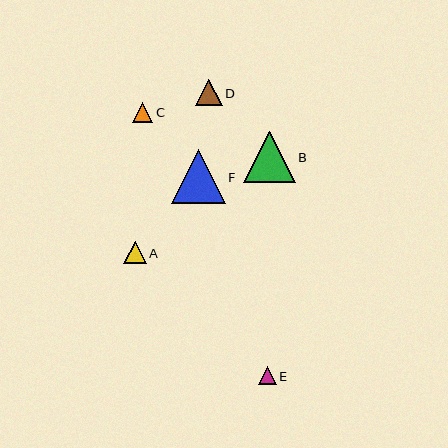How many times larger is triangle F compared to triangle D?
Triangle F is approximately 2.0 times the size of triangle D.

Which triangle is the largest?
Triangle F is the largest with a size of approximately 54 pixels.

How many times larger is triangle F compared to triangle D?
Triangle F is approximately 2.0 times the size of triangle D.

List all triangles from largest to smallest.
From largest to smallest: F, B, D, A, C, E.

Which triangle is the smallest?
Triangle E is the smallest with a size of approximately 18 pixels.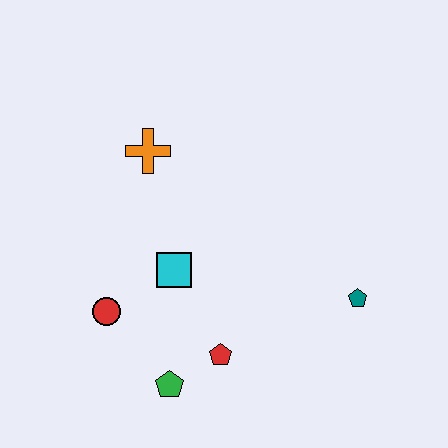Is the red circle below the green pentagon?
No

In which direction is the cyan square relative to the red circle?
The cyan square is to the right of the red circle.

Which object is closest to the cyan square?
The red circle is closest to the cyan square.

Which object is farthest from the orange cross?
The teal pentagon is farthest from the orange cross.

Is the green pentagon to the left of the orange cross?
No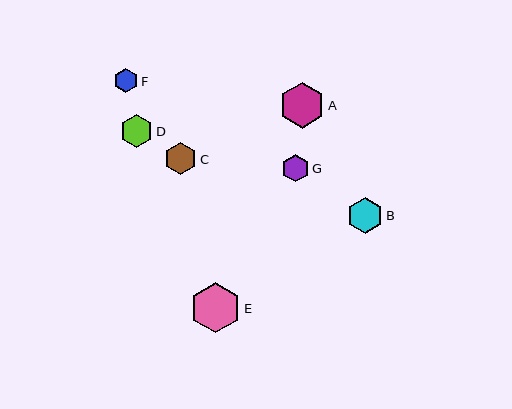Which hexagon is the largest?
Hexagon E is the largest with a size of approximately 50 pixels.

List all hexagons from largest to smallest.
From largest to smallest: E, A, B, D, C, G, F.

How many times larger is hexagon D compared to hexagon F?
Hexagon D is approximately 1.3 times the size of hexagon F.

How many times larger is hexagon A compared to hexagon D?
Hexagon A is approximately 1.4 times the size of hexagon D.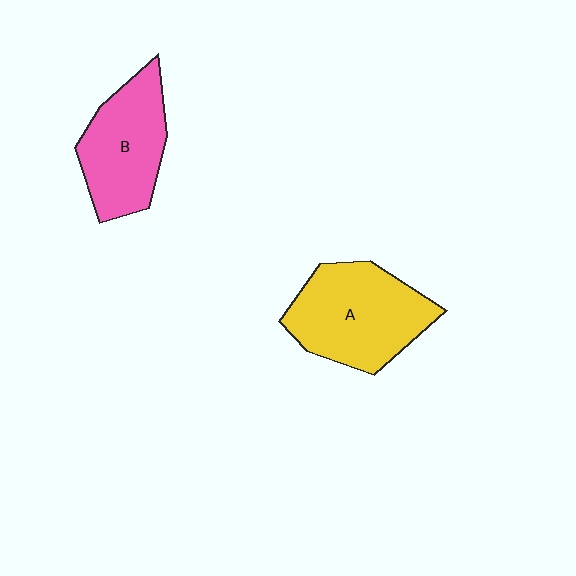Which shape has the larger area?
Shape A (yellow).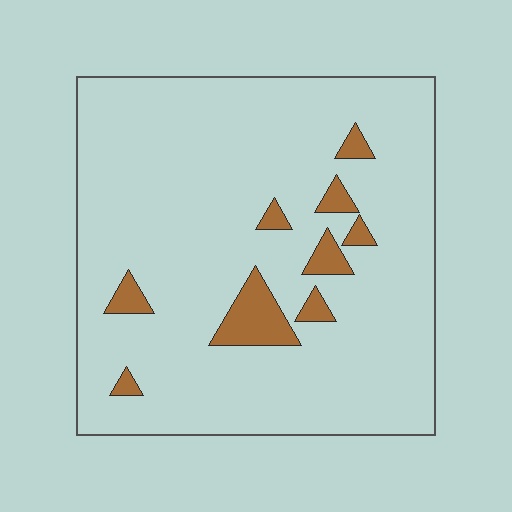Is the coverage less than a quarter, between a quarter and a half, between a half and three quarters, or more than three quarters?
Less than a quarter.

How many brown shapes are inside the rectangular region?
9.